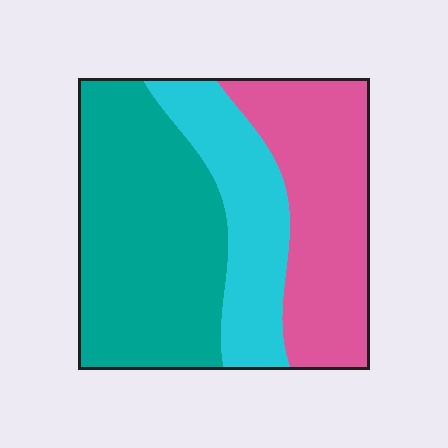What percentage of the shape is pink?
Pink covers roughly 35% of the shape.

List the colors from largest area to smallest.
From largest to smallest: teal, pink, cyan.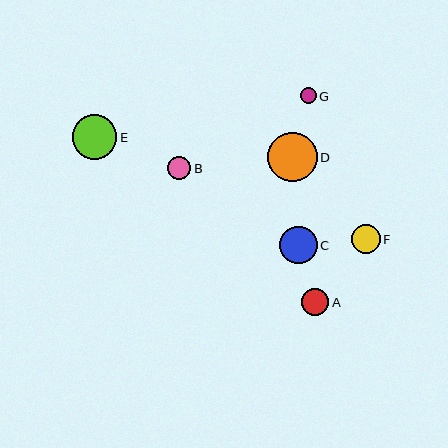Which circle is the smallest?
Circle G is the smallest with a size of approximately 16 pixels.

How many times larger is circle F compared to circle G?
Circle F is approximately 1.8 times the size of circle G.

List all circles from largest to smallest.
From largest to smallest: D, E, C, F, A, B, G.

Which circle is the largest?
Circle D is the largest with a size of approximately 49 pixels.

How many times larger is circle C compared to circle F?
Circle C is approximately 1.3 times the size of circle F.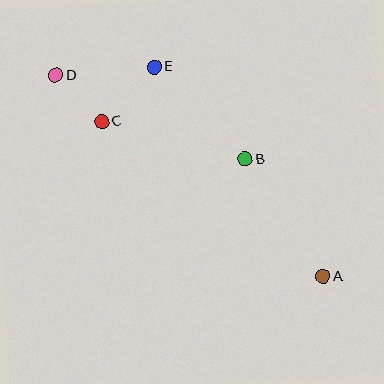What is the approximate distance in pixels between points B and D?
The distance between B and D is approximately 207 pixels.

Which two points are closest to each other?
Points C and D are closest to each other.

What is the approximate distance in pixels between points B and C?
The distance between B and C is approximately 148 pixels.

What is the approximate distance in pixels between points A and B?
The distance between A and B is approximately 140 pixels.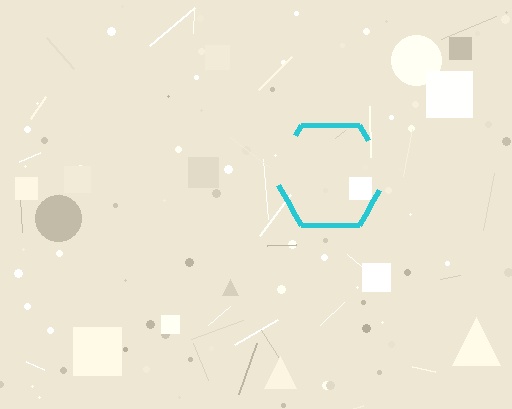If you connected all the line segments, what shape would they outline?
They would outline a hexagon.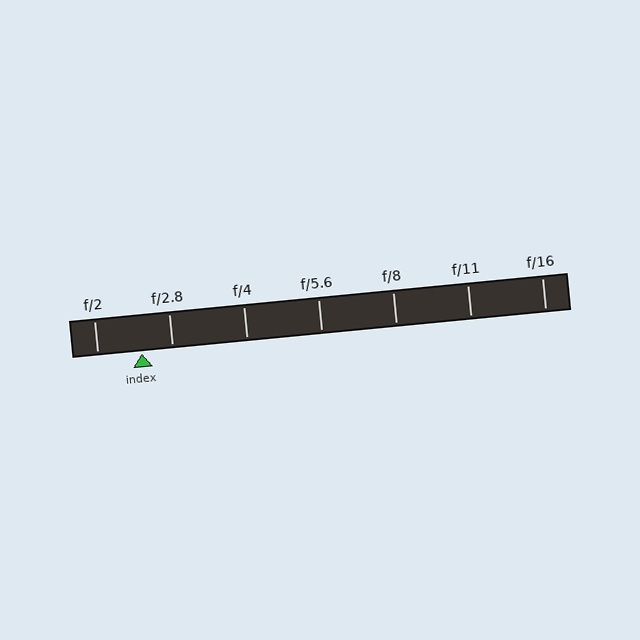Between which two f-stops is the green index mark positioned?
The index mark is between f/2 and f/2.8.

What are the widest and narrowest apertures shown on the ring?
The widest aperture shown is f/2 and the narrowest is f/16.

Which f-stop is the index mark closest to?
The index mark is closest to f/2.8.